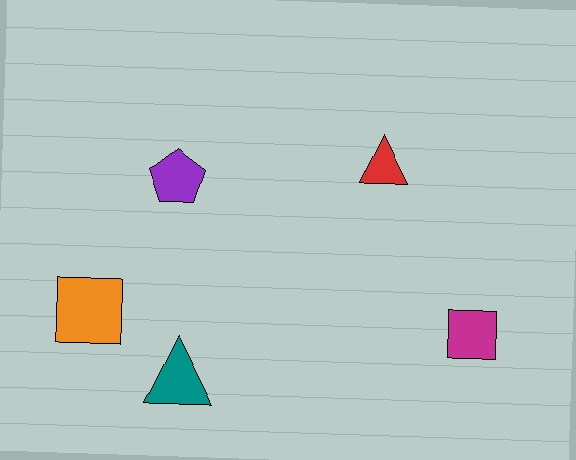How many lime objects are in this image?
There are no lime objects.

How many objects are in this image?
There are 5 objects.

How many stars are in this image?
There are no stars.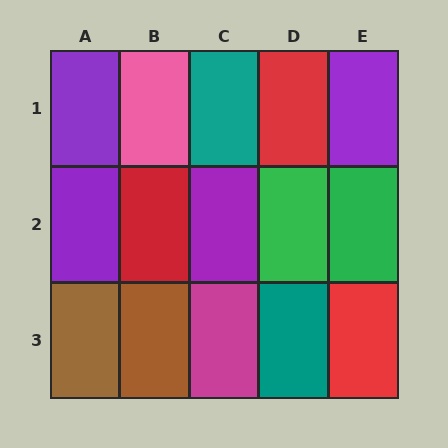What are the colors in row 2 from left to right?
Purple, red, purple, green, green.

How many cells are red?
3 cells are red.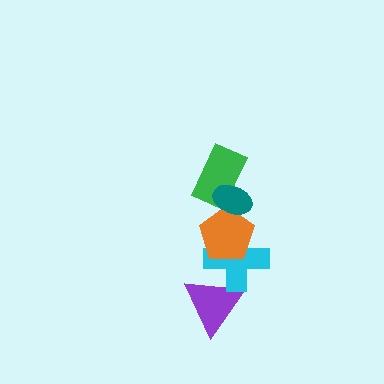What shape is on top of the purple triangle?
The cyan cross is on top of the purple triangle.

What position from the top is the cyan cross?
The cyan cross is 4th from the top.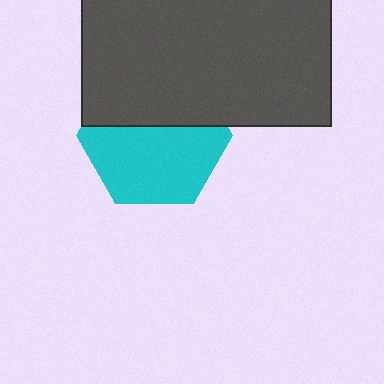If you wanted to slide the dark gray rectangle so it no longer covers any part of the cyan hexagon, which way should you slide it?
Slide it up — that is the most direct way to separate the two shapes.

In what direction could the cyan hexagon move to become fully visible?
The cyan hexagon could move down. That would shift it out from behind the dark gray rectangle entirely.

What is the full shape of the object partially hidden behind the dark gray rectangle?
The partially hidden object is a cyan hexagon.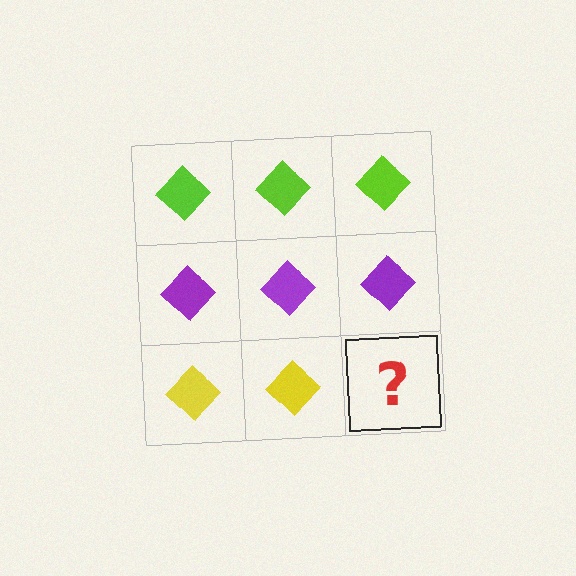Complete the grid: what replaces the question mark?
The question mark should be replaced with a yellow diamond.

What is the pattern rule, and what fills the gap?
The rule is that each row has a consistent color. The gap should be filled with a yellow diamond.